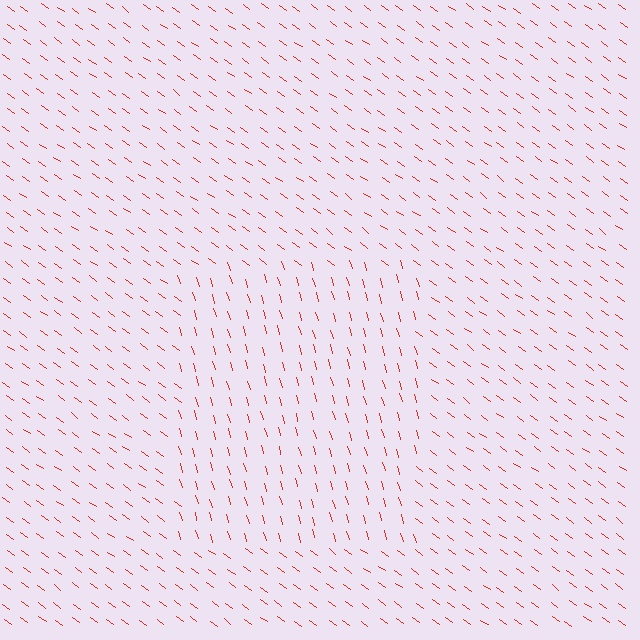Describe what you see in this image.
The image is filled with small red line segments. A rectangle region in the image has lines oriented differently from the surrounding lines, creating a visible texture boundary.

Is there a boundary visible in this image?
Yes, there is a texture boundary formed by a change in line orientation.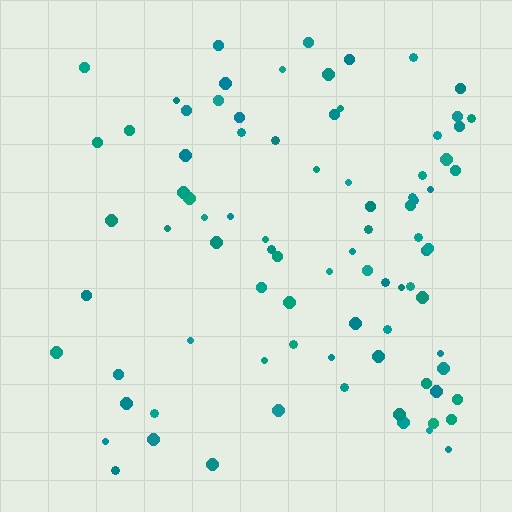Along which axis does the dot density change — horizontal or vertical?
Horizontal.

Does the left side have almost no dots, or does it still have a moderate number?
Still a moderate number, just noticeably fewer than the right.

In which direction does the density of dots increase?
From left to right, with the right side densest.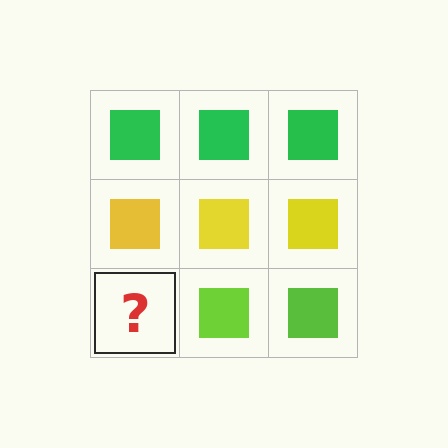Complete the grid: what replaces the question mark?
The question mark should be replaced with a lime square.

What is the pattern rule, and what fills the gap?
The rule is that each row has a consistent color. The gap should be filled with a lime square.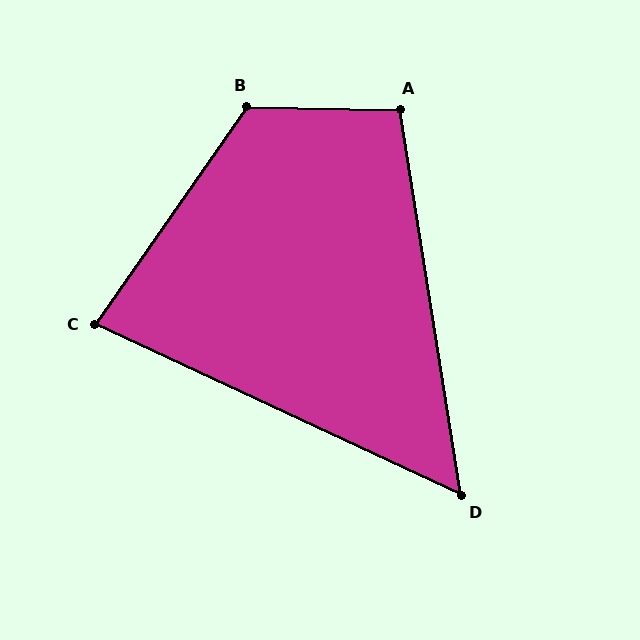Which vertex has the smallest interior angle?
D, at approximately 56 degrees.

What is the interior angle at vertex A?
Approximately 100 degrees (obtuse).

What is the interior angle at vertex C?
Approximately 80 degrees (acute).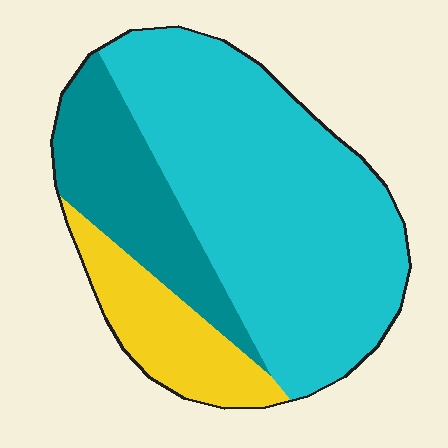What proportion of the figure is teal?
Teal covers roughly 20% of the figure.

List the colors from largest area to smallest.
From largest to smallest: cyan, teal, yellow.